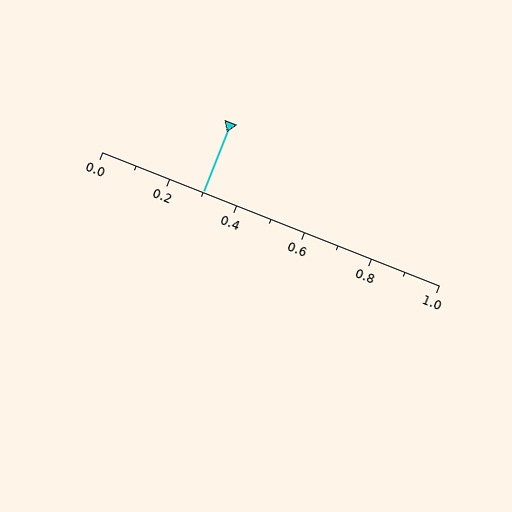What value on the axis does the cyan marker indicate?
The marker indicates approximately 0.3.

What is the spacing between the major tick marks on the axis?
The major ticks are spaced 0.2 apart.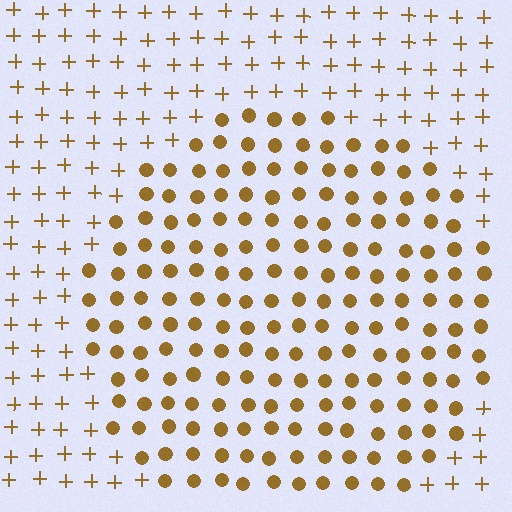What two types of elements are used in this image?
The image uses circles inside the circle region and plus signs outside it.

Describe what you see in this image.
The image is filled with small brown elements arranged in a uniform grid. A circle-shaped region contains circles, while the surrounding area contains plus signs. The boundary is defined purely by the change in element shape.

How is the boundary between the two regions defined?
The boundary is defined by a change in element shape: circles inside vs. plus signs outside. All elements share the same color and spacing.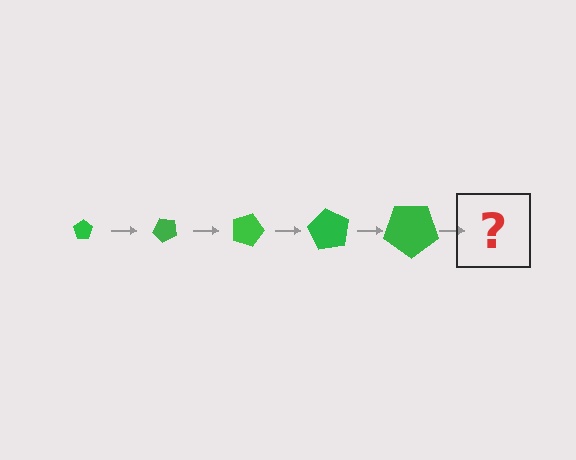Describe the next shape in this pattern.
It should be a pentagon, larger than the previous one and rotated 225 degrees from the start.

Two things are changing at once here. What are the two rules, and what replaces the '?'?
The two rules are that the pentagon grows larger each step and it rotates 45 degrees each step. The '?' should be a pentagon, larger than the previous one and rotated 225 degrees from the start.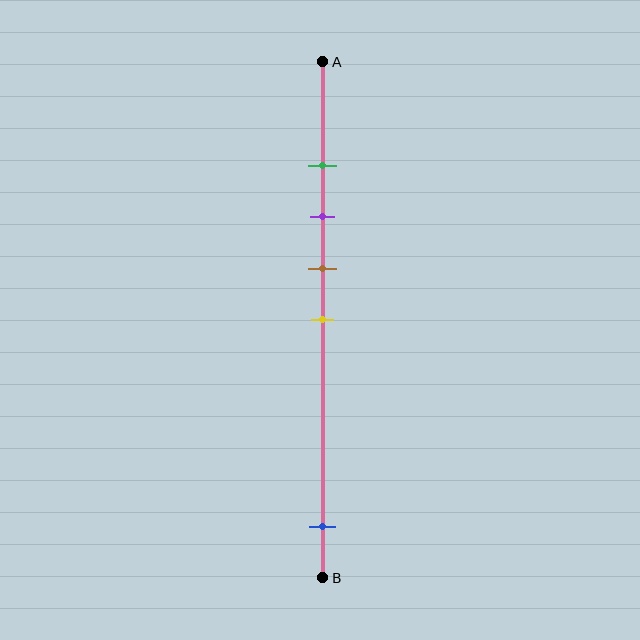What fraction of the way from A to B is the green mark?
The green mark is approximately 20% (0.2) of the way from A to B.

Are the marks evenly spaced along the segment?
No, the marks are not evenly spaced.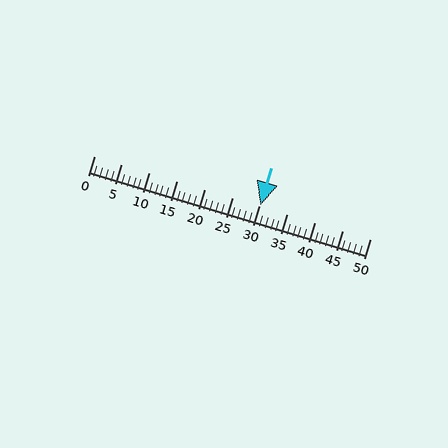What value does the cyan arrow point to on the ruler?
The cyan arrow points to approximately 30.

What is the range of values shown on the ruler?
The ruler shows values from 0 to 50.